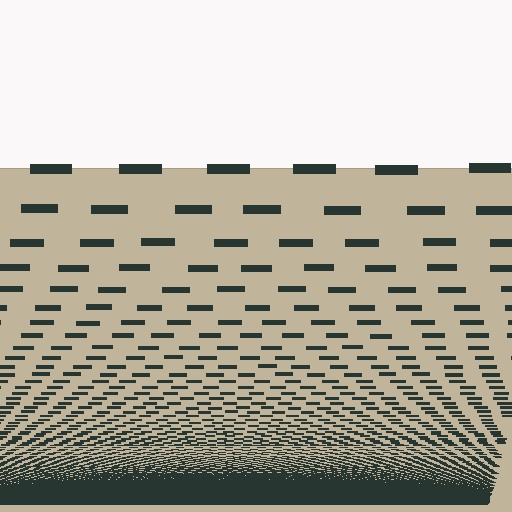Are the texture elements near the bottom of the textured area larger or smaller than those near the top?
Smaller. The gradient is inverted — elements near the bottom are smaller and denser.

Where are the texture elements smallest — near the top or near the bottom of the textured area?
Near the bottom.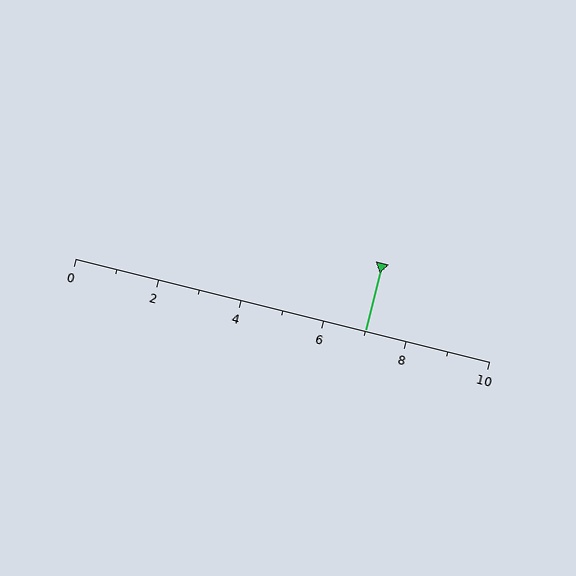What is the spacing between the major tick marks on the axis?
The major ticks are spaced 2 apart.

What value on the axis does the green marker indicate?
The marker indicates approximately 7.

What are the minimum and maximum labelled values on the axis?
The axis runs from 0 to 10.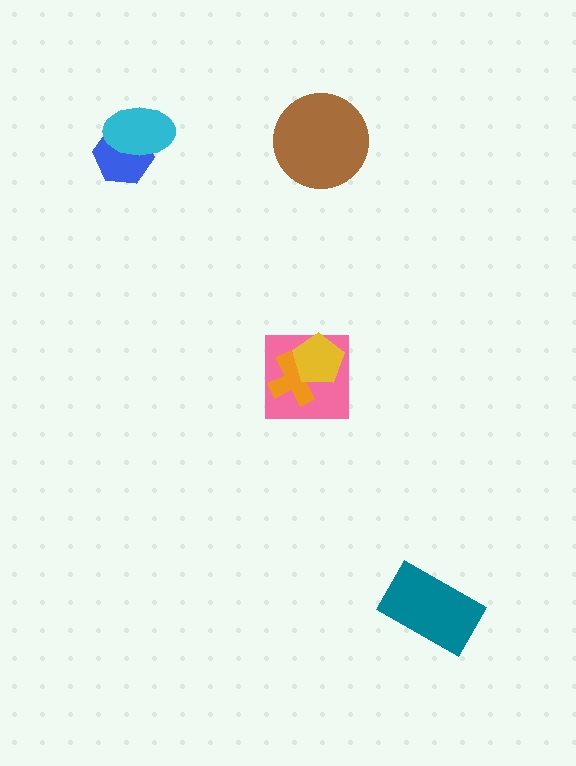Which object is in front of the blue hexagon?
The cyan ellipse is in front of the blue hexagon.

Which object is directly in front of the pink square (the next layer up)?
The orange cross is directly in front of the pink square.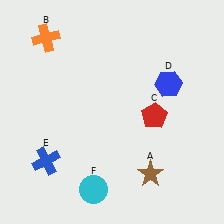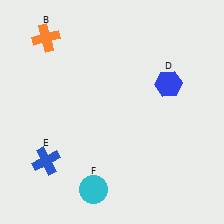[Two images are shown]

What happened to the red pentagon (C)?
The red pentagon (C) was removed in Image 2. It was in the bottom-right area of Image 1.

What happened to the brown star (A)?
The brown star (A) was removed in Image 2. It was in the bottom-right area of Image 1.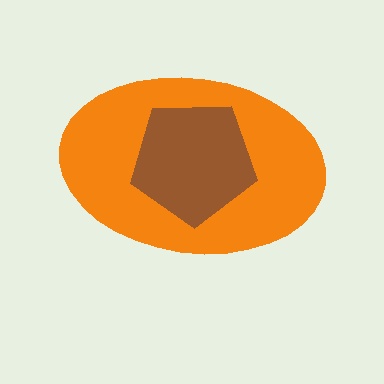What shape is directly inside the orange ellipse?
The brown pentagon.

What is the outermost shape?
The orange ellipse.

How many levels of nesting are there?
2.